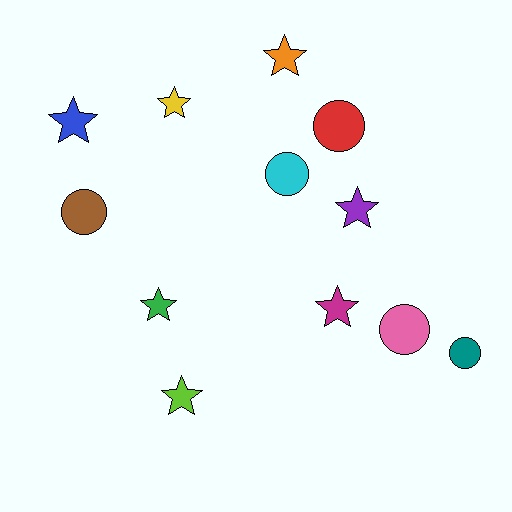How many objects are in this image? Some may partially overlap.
There are 12 objects.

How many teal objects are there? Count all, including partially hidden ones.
There is 1 teal object.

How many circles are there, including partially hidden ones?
There are 5 circles.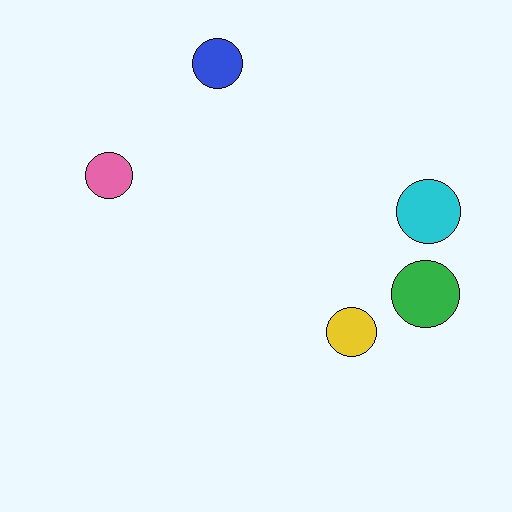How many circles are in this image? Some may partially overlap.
There are 5 circles.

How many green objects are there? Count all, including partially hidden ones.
There is 1 green object.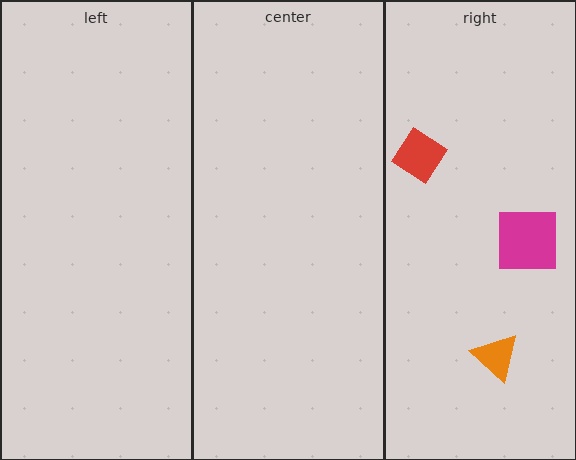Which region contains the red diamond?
The right region.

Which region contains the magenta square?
The right region.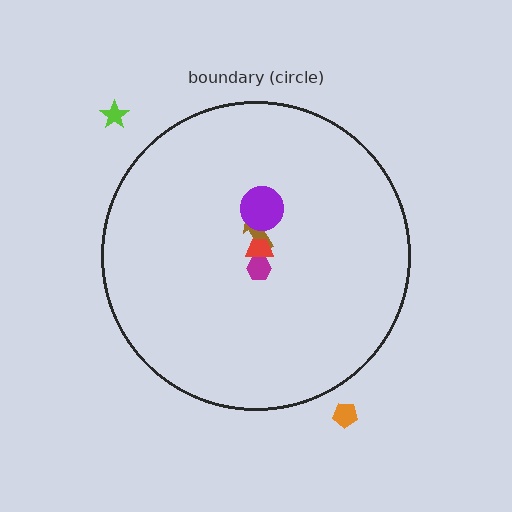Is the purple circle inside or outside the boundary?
Inside.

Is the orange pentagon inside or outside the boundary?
Outside.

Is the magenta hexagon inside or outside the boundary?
Inside.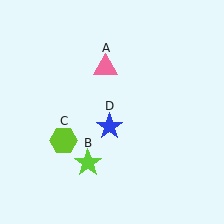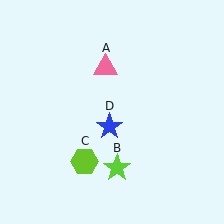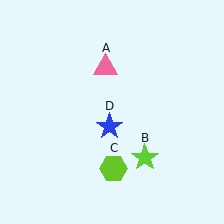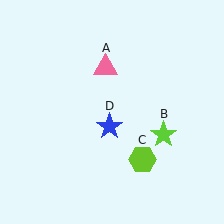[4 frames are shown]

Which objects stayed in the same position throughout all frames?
Pink triangle (object A) and blue star (object D) remained stationary.